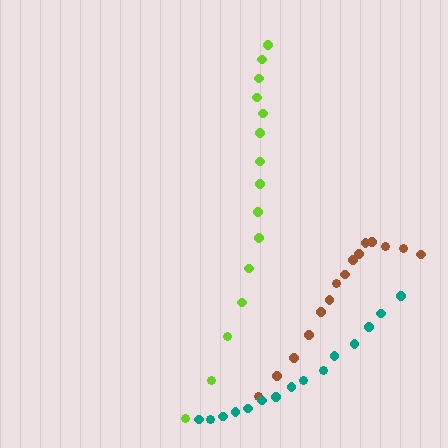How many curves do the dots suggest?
There are 3 distinct paths.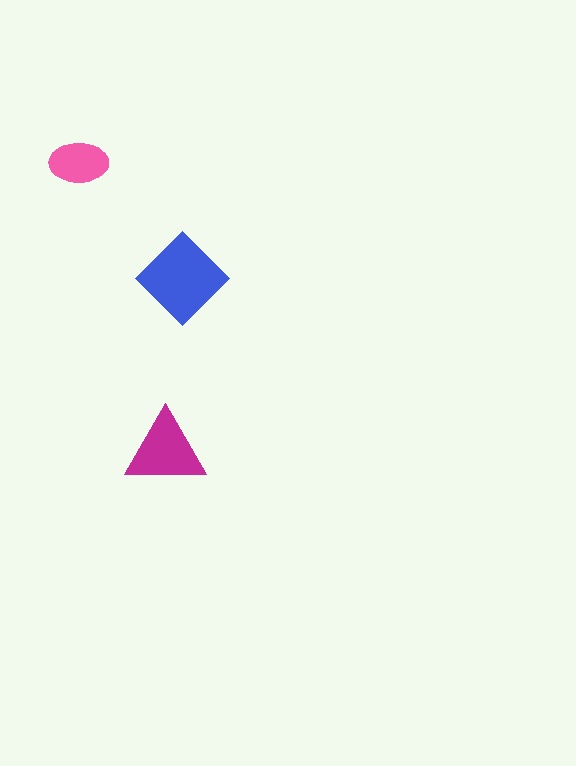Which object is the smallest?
The pink ellipse.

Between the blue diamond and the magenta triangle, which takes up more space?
The blue diamond.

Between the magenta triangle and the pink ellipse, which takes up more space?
The magenta triangle.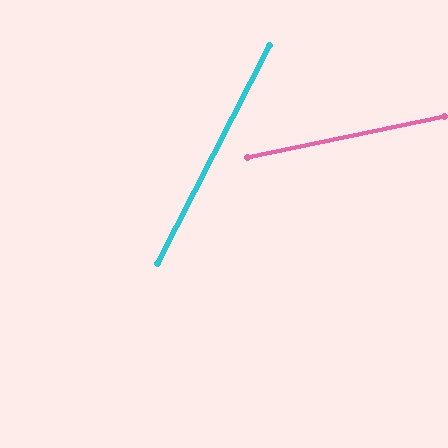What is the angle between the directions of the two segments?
Approximately 51 degrees.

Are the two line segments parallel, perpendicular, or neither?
Neither parallel nor perpendicular — they differ by about 51°.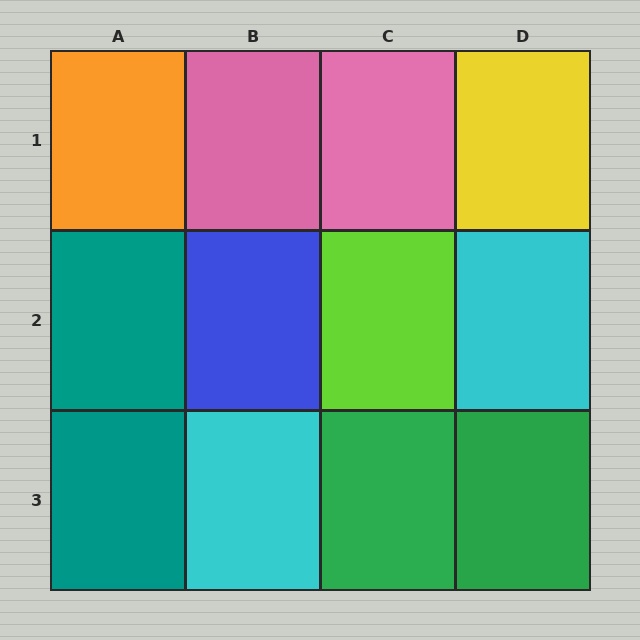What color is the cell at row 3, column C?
Green.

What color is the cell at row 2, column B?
Blue.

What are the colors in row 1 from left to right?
Orange, pink, pink, yellow.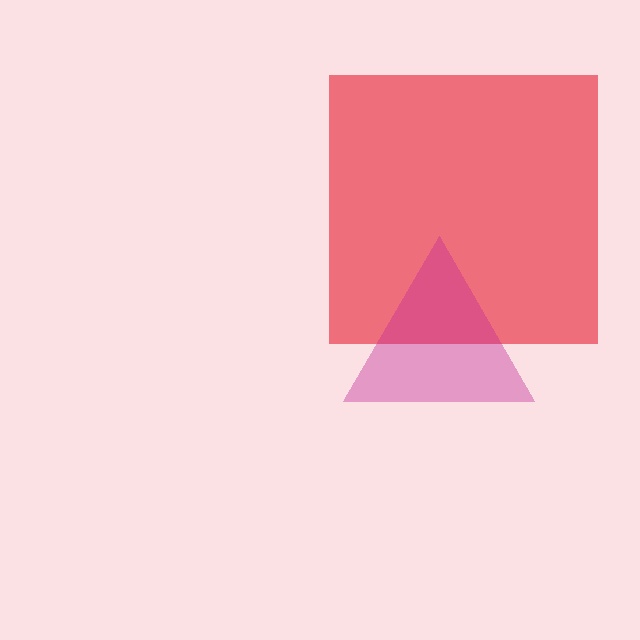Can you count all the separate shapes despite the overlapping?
Yes, there are 2 separate shapes.